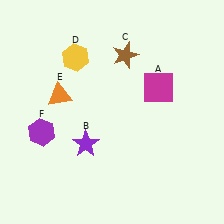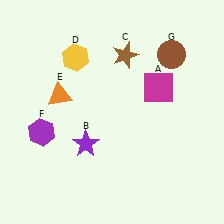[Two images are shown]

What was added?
A brown circle (G) was added in Image 2.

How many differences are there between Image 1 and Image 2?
There is 1 difference between the two images.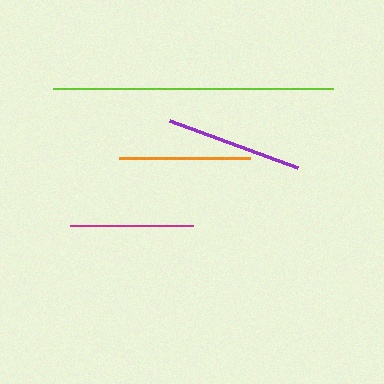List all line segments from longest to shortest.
From longest to shortest: lime, purple, orange, magenta.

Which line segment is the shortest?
The magenta line is the shortest at approximately 123 pixels.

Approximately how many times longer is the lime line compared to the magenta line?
The lime line is approximately 2.3 times the length of the magenta line.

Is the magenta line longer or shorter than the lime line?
The lime line is longer than the magenta line.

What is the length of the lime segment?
The lime segment is approximately 280 pixels long.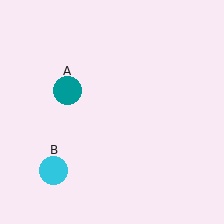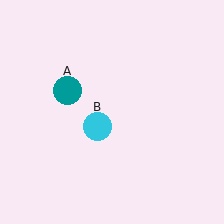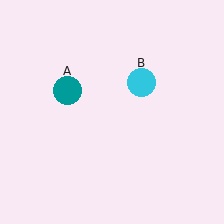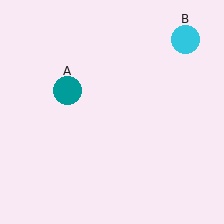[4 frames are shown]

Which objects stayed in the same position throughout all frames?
Teal circle (object A) remained stationary.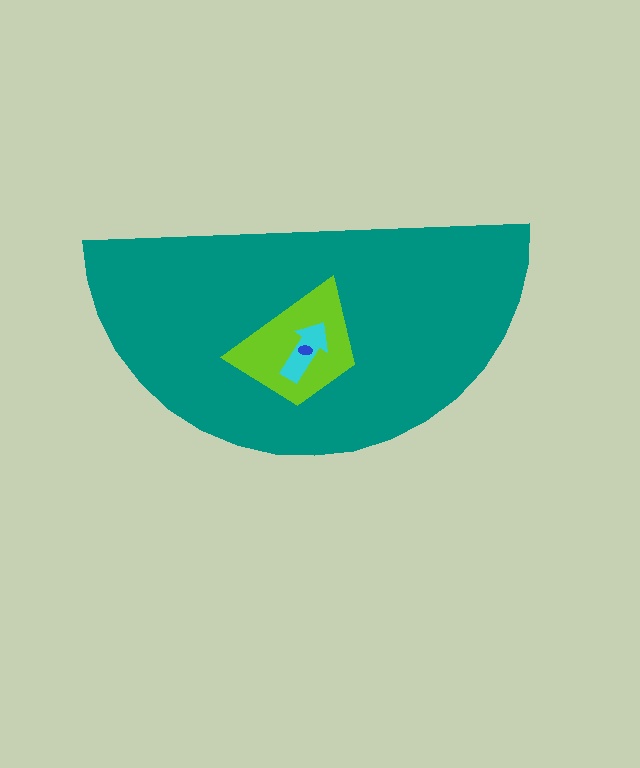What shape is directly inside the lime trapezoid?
The cyan arrow.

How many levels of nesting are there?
4.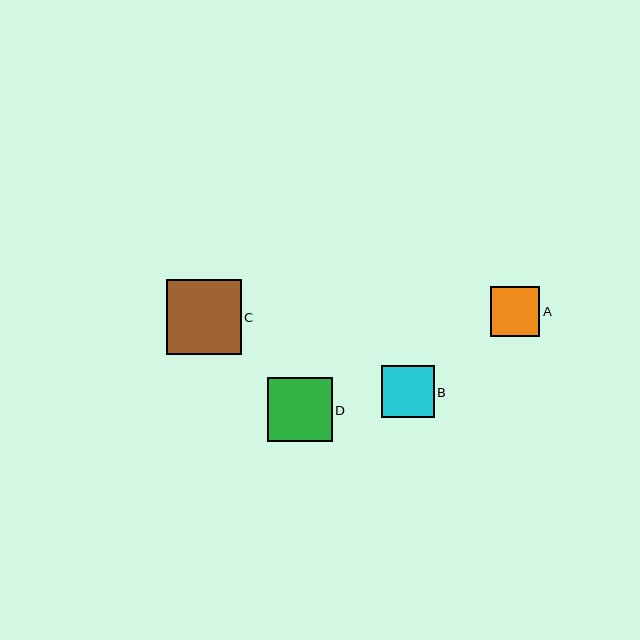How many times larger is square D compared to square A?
Square D is approximately 1.3 times the size of square A.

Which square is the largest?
Square C is the largest with a size of approximately 75 pixels.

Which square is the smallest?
Square A is the smallest with a size of approximately 49 pixels.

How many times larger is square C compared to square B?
Square C is approximately 1.4 times the size of square B.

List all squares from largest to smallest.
From largest to smallest: C, D, B, A.